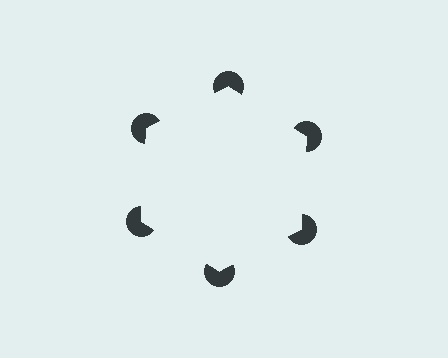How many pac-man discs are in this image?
There are 6 — one at each vertex of the illusory hexagon.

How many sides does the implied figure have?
6 sides.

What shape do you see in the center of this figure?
An illusory hexagon — its edges are inferred from the aligned wedge cuts in the pac-man discs, not physically drawn.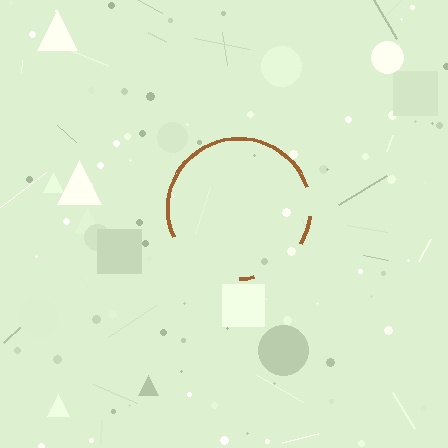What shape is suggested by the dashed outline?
The dashed outline suggests a circle.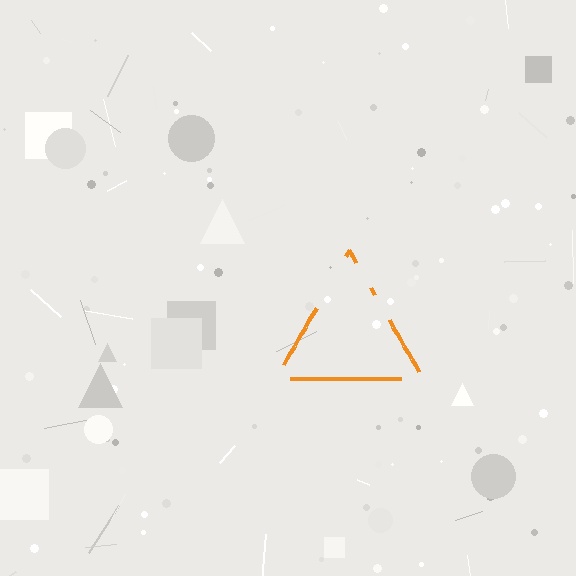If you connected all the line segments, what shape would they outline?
They would outline a triangle.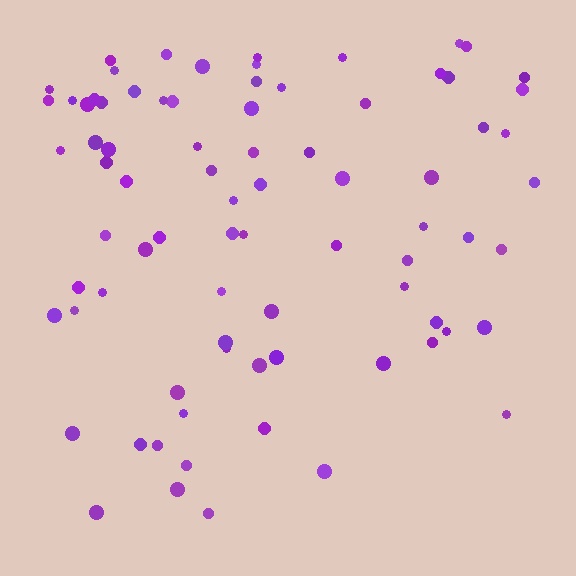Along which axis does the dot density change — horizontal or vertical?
Vertical.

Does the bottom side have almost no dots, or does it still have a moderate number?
Still a moderate number, just noticeably fewer than the top.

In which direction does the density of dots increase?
From bottom to top, with the top side densest.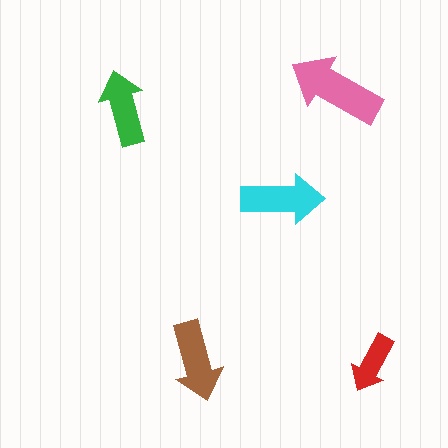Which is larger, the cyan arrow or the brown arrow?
The cyan one.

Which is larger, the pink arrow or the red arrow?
The pink one.